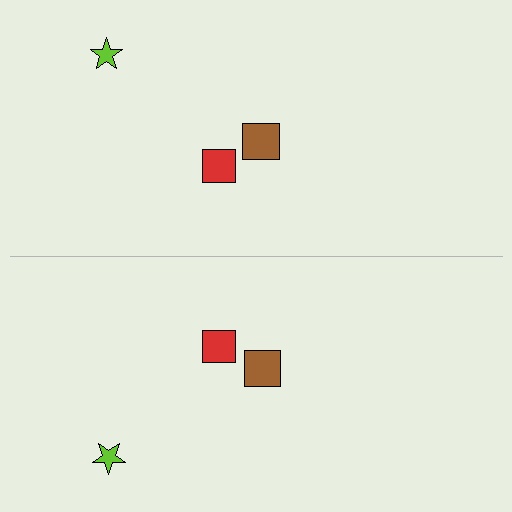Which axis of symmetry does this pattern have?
The pattern has a horizontal axis of symmetry running through the center of the image.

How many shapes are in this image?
There are 6 shapes in this image.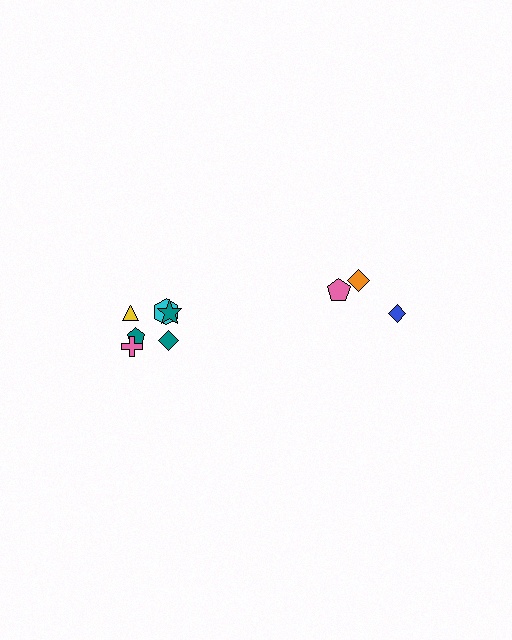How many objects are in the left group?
There are 6 objects.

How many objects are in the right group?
There are 3 objects.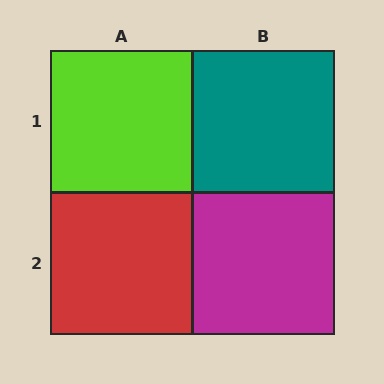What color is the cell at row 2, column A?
Red.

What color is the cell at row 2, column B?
Magenta.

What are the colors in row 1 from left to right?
Lime, teal.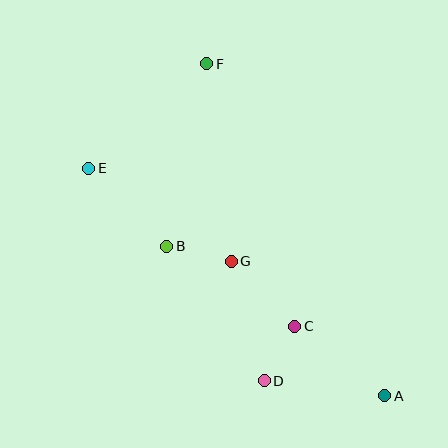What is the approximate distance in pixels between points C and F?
The distance between C and F is approximately 277 pixels.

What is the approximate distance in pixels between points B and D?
The distance between B and D is approximately 166 pixels.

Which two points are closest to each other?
Points C and D are closest to each other.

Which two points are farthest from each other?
Points A and F are farthest from each other.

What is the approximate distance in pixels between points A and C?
The distance between A and C is approximately 114 pixels.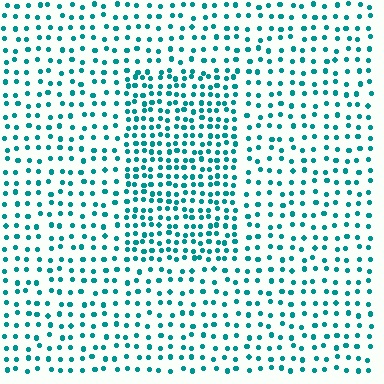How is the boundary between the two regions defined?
The boundary is defined by a change in element density (approximately 1.8x ratio). All elements are the same color, size, and shape.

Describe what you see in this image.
The image contains small teal elements arranged at two different densities. A rectangle-shaped region is visible where the elements are more densely packed than the surrounding area.